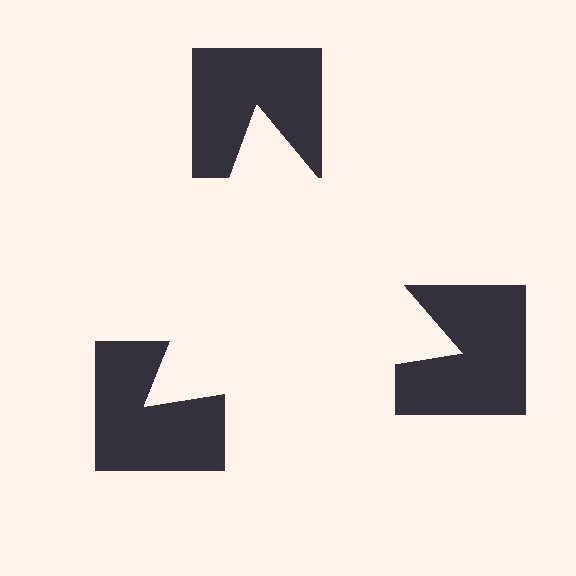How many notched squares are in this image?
There are 3 — one at each vertex of the illusory triangle.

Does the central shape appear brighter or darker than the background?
It typically appears slightly brighter than the background, even though no actual brightness change is drawn.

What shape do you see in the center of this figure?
An illusory triangle — its edges are inferred from the aligned wedge cuts in the notched squares, not physically drawn.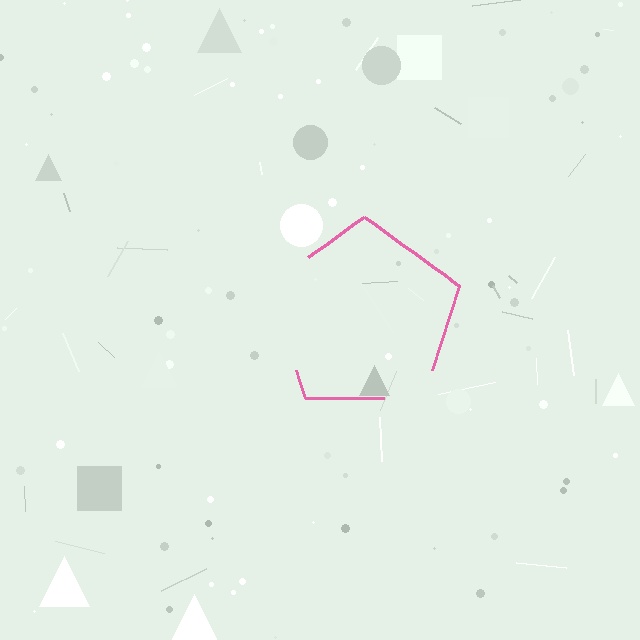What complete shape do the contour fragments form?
The contour fragments form a pentagon.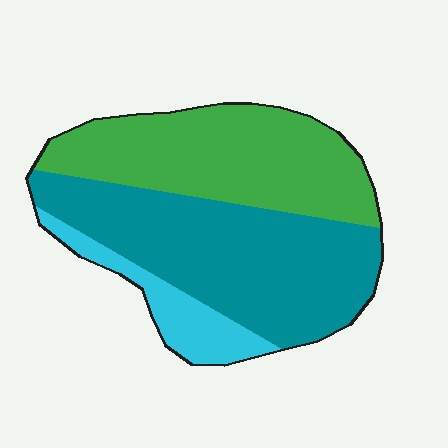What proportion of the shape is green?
Green covers 40% of the shape.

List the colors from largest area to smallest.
From largest to smallest: teal, green, cyan.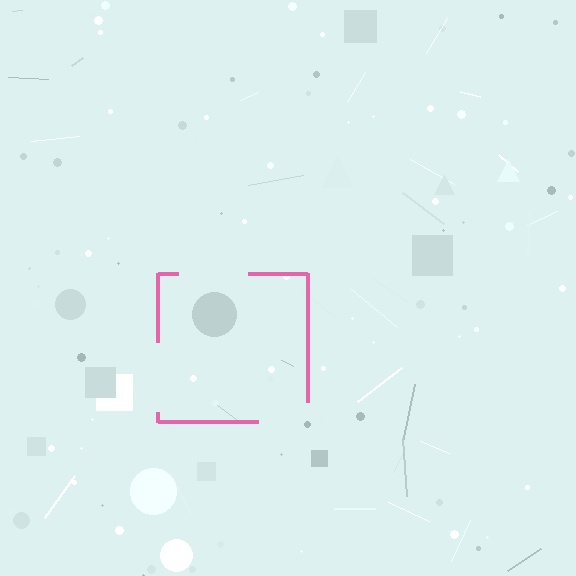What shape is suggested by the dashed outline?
The dashed outline suggests a square.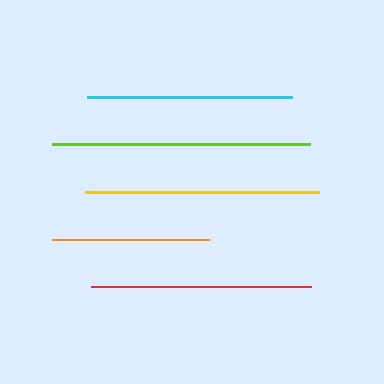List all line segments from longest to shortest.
From longest to shortest: lime, yellow, red, cyan, orange.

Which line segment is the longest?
The lime line is the longest at approximately 258 pixels.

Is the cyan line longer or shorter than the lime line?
The lime line is longer than the cyan line.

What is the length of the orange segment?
The orange segment is approximately 158 pixels long.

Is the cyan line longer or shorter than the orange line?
The cyan line is longer than the orange line.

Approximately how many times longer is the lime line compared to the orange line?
The lime line is approximately 1.6 times the length of the orange line.